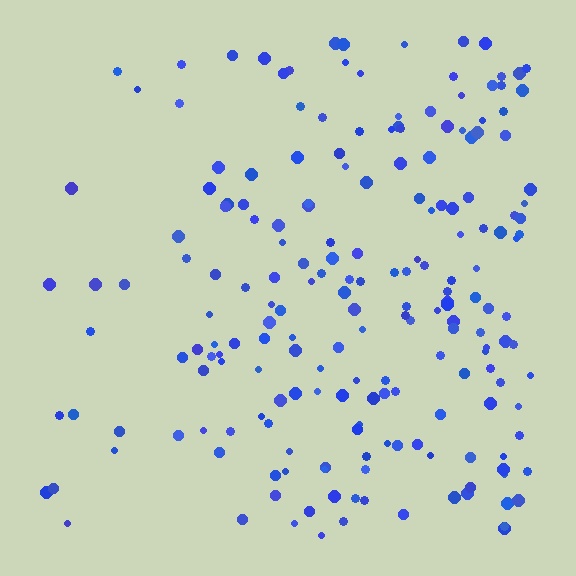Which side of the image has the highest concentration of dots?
The right.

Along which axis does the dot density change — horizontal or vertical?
Horizontal.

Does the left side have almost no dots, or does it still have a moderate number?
Still a moderate number, just noticeably fewer than the right.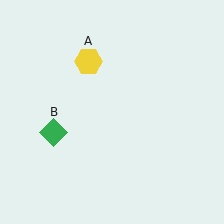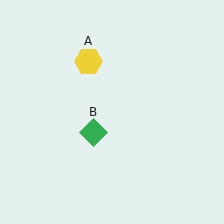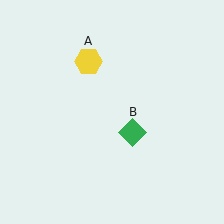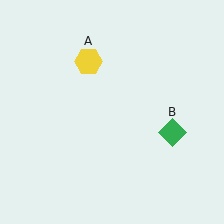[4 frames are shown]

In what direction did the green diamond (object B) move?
The green diamond (object B) moved right.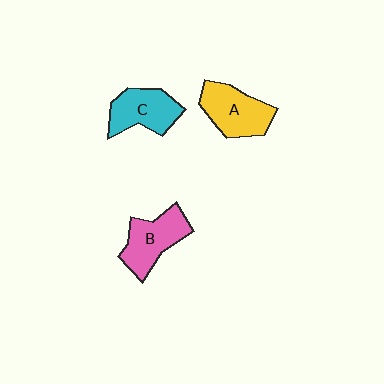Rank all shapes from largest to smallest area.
From largest to smallest: A (yellow), B (pink), C (cyan).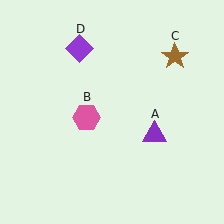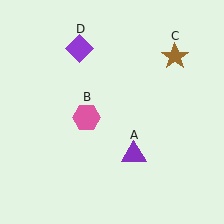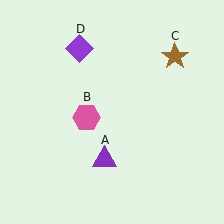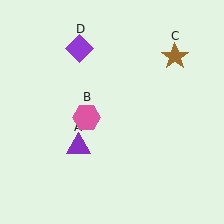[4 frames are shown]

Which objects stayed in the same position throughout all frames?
Pink hexagon (object B) and brown star (object C) and purple diamond (object D) remained stationary.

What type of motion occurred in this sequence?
The purple triangle (object A) rotated clockwise around the center of the scene.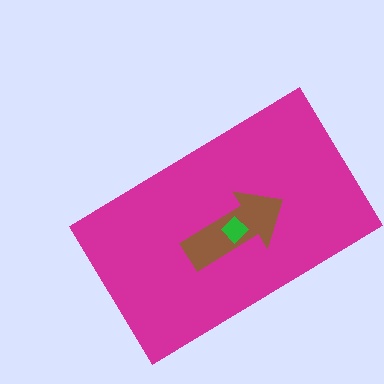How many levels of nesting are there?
3.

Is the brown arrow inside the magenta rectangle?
Yes.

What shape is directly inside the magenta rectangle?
The brown arrow.